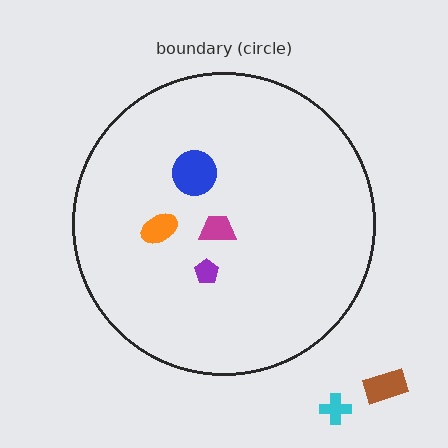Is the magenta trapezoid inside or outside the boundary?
Inside.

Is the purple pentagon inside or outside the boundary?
Inside.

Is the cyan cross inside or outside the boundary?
Outside.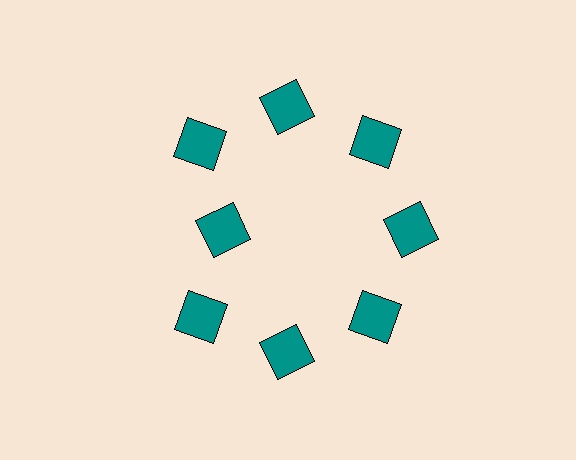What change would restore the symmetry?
The symmetry would be restored by moving it outward, back onto the ring so that all 8 squares sit at equal angles and equal distance from the center.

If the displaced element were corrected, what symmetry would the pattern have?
It would have 8-fold rotational symmetry — the pattern would map onto itself every 45 degrees.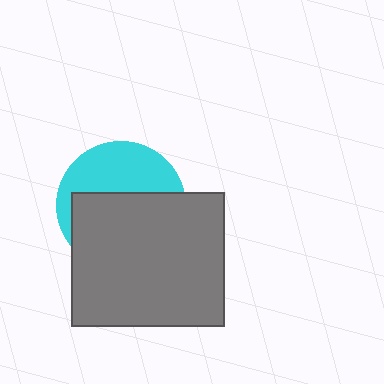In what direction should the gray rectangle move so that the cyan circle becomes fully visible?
The gray rectangle should move down. That is the shortest direction to clear the overlap and leave the cyan circle fully visible.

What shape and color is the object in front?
The object in front is a gray rectangle.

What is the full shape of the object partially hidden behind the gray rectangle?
The partially hidden object is a cyan circle.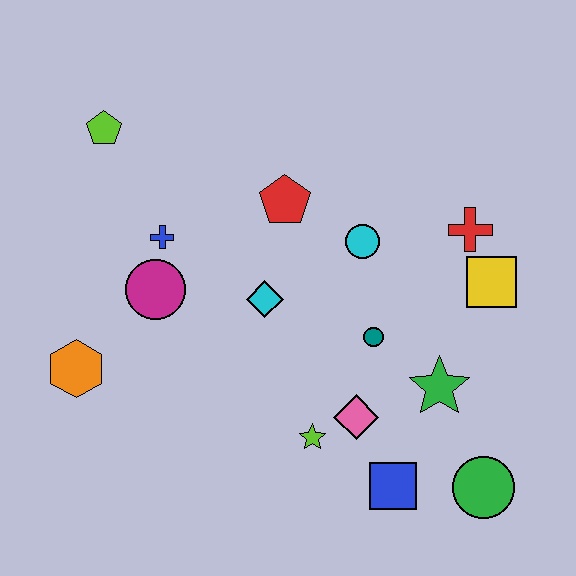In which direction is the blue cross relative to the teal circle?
The blue cross is to the left of the teal circle.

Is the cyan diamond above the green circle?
Yes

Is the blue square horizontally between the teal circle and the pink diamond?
No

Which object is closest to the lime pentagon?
The blue cross is closest to the lime pentagon.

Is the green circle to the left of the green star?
No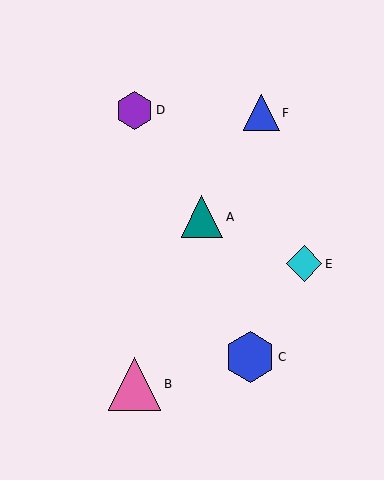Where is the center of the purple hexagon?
The center of the purple hexagon is at (134, 110).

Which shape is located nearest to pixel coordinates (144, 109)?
The purple hexagon (labeled D) at (134, 110) is nearest to that location.